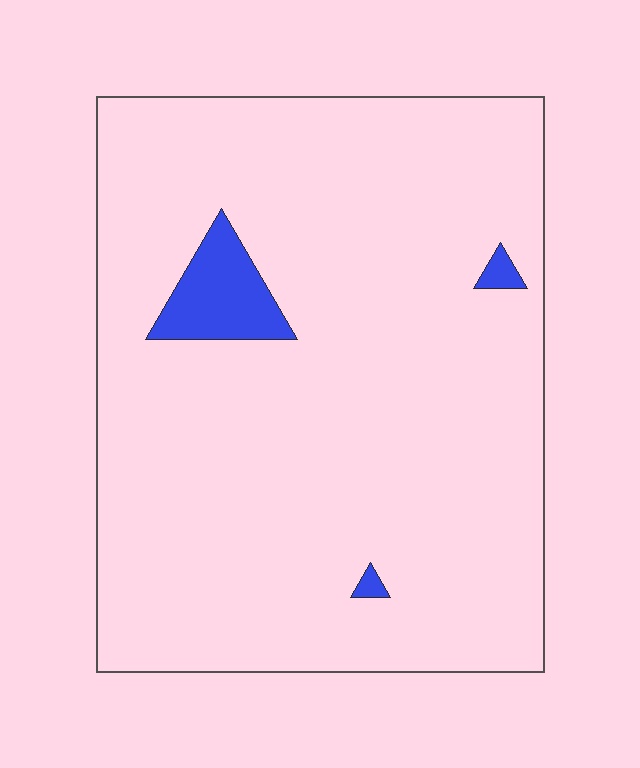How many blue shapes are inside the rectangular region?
3.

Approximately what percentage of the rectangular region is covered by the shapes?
Approximately 5%.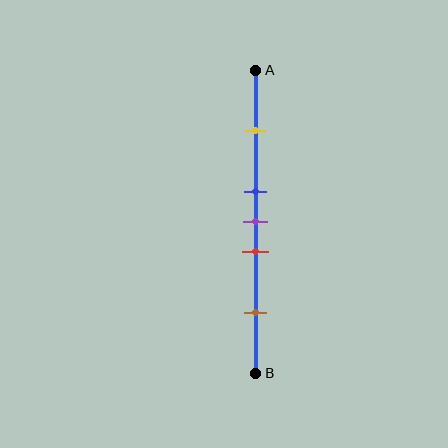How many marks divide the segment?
There are 5 marks dividing the segment.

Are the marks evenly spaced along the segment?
No, the marks are not evenly spaced.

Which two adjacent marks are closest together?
The blue and purple marks are the closest adjacent pair.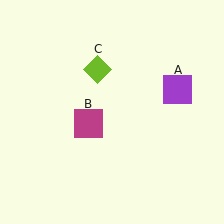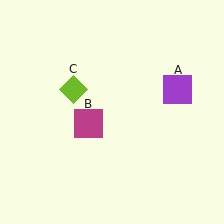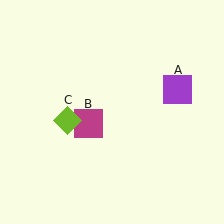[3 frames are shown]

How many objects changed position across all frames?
1 object changed position: lime diamond (object C).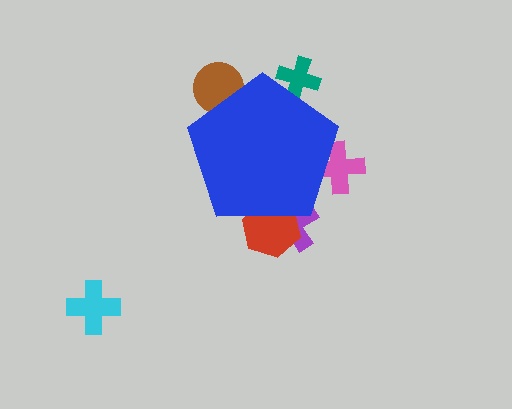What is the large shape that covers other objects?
A blue pentagon.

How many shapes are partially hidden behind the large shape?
5 shapes are partially hidden.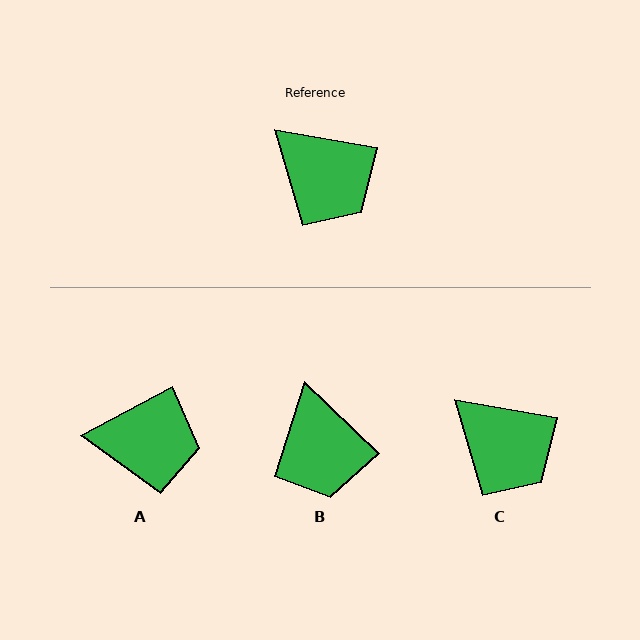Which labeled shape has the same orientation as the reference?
C.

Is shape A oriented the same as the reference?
No, it is off by about 37 degrees.